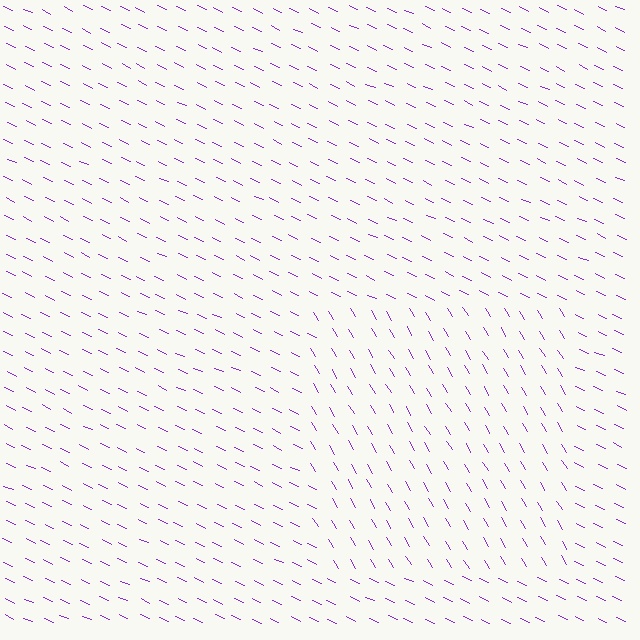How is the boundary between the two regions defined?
The boundary is defined purely by a change in line orientation (approximately 34 degrees difference). All lines are the same color and thickness.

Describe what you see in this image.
The image is filled with small purple line segments. A rectangle region in the image has lines oriented differently from the surrounding lines, creating a visible texture boundary.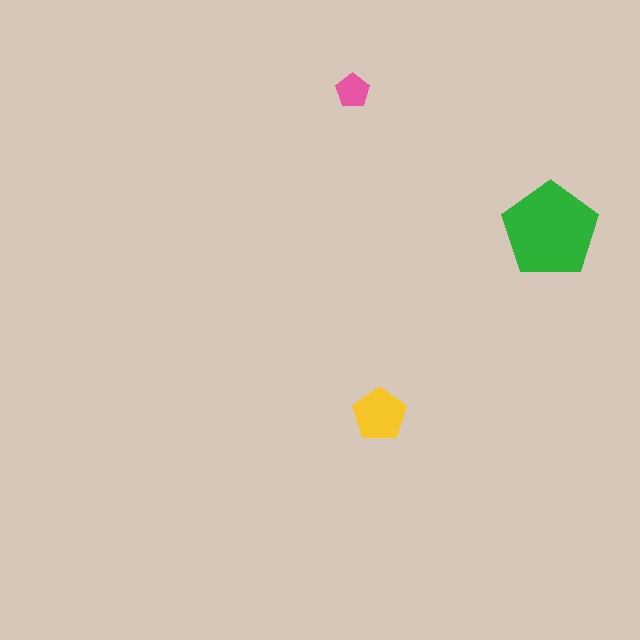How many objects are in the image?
There are 3 objects in the image.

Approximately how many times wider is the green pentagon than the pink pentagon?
About 3 times wider.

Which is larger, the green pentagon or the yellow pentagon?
The green one.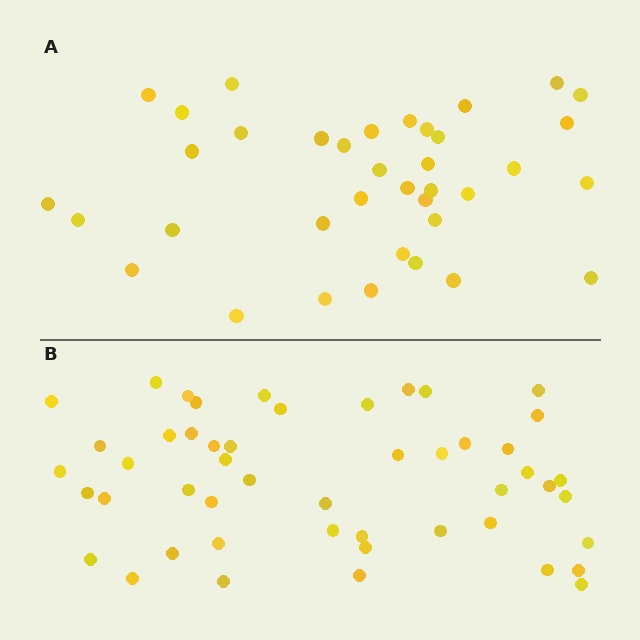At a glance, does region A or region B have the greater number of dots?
Region B (the bottom region) has more dots.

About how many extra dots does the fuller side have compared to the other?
Region B has roughly 12 or so more dots than region A.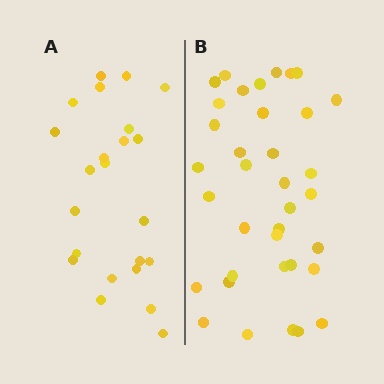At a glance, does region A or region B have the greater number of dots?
Region B (the right region) has more dots.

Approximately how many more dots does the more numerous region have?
Region B has approximately 15 more dots than region A.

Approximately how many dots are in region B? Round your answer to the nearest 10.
About 40 dots. (The exact count is 36, which rounds to 40.)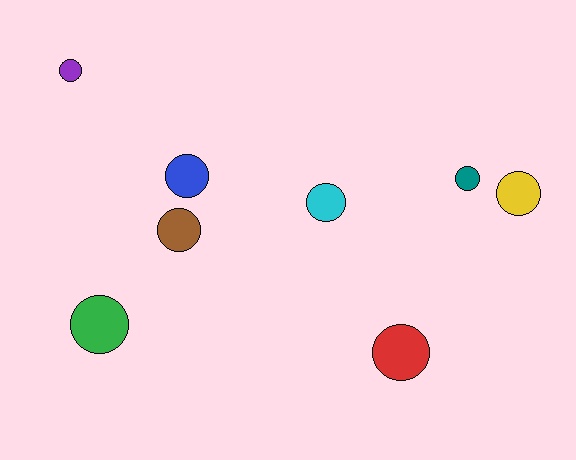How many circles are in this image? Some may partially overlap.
There are 8 circles.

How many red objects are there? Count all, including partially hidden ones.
There is 1 red object.